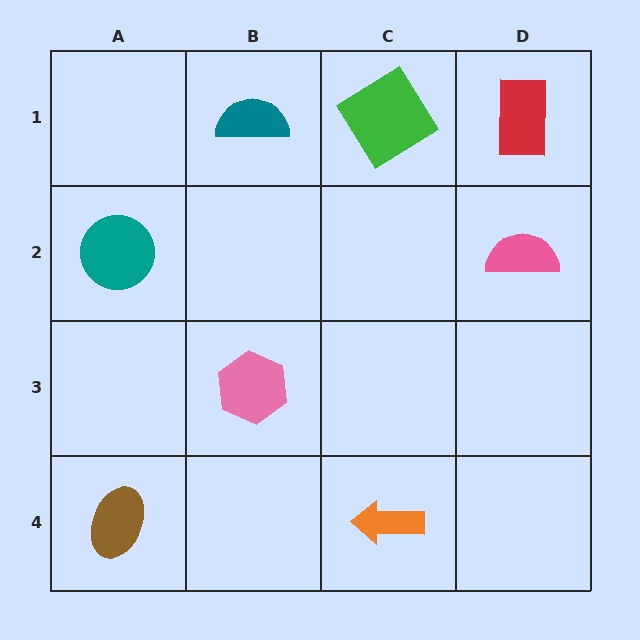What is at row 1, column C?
A green diamond.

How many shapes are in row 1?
3 shapes.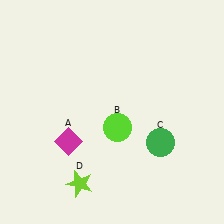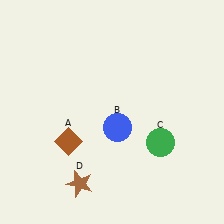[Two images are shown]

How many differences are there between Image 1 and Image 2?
There are 3 differences between the two images.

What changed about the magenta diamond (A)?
In Image 1, A is magenta. In Image 2, it changed to brown.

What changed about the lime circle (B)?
In Image 1, B is lime. In Image 2, it changed to blue.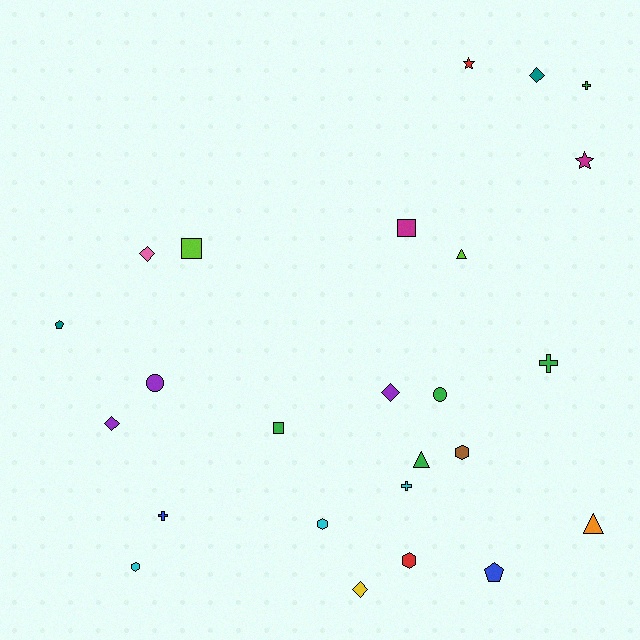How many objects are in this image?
There are 25 objects.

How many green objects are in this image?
There are 5 green objects.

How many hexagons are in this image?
There are 4 hexagons.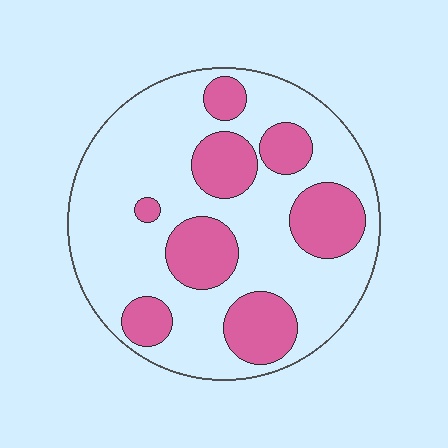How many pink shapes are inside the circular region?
8.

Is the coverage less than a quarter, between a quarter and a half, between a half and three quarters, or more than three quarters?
Between a quarter and a half.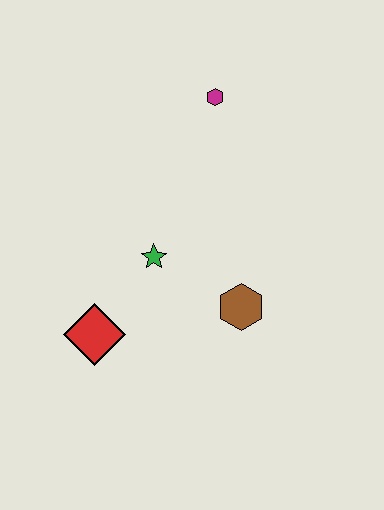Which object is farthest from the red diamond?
The magenta hexagon is farthest from the red diamond.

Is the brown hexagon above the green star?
No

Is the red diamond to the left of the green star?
Yes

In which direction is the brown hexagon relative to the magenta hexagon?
The brown hexagon is below the magenta hexagon.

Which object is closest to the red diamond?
The green star is closest to the red diamond.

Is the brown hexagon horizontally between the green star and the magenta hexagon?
No